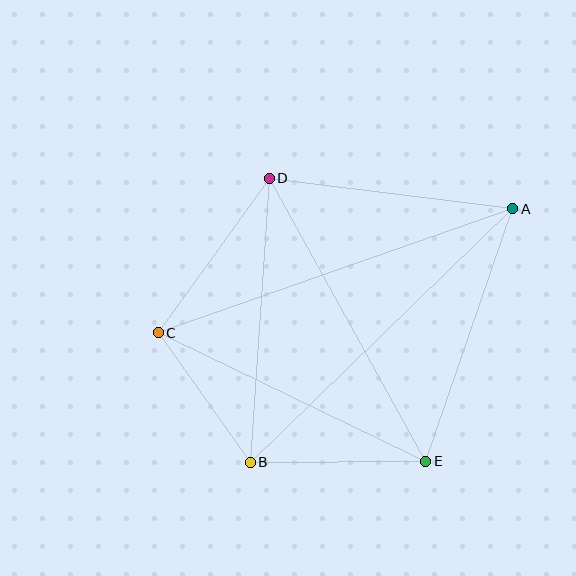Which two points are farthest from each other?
Points A and C are farthest from each other.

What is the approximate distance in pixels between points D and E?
The distance between D and E is approximately 323 pixels.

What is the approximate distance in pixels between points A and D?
The distance between A and D is approximately 245 pixels.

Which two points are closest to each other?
Points B and C are closest to each other.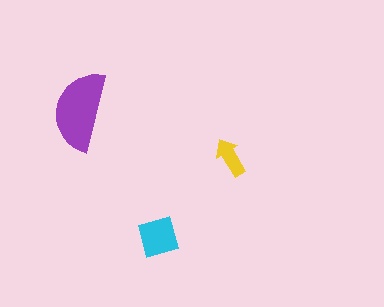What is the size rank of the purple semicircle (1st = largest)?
1st.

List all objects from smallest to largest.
The yellow arrow, the cyan square, the purple semicircle.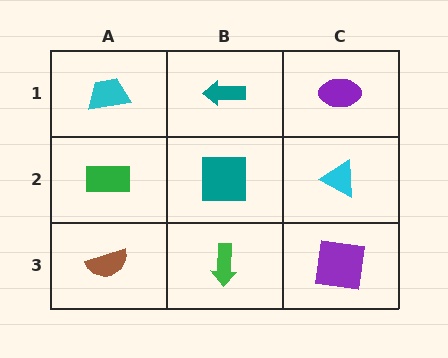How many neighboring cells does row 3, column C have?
2.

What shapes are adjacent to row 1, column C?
A cyan triangle (row 2, column C), a teal arrow (row 1, column B).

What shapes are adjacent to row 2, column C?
A purple ellipse (row 1, column C), a purple square (row 3, column C), a teal square (row 2, column B).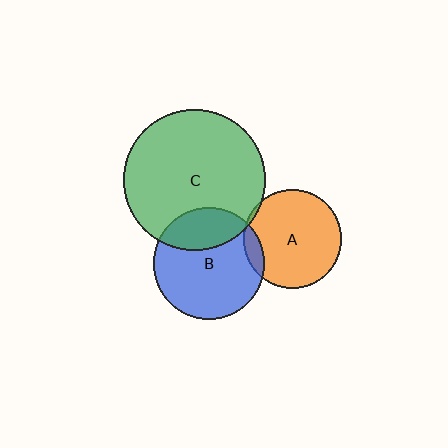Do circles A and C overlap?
Yes.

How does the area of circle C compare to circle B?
Approximately 1.6 times.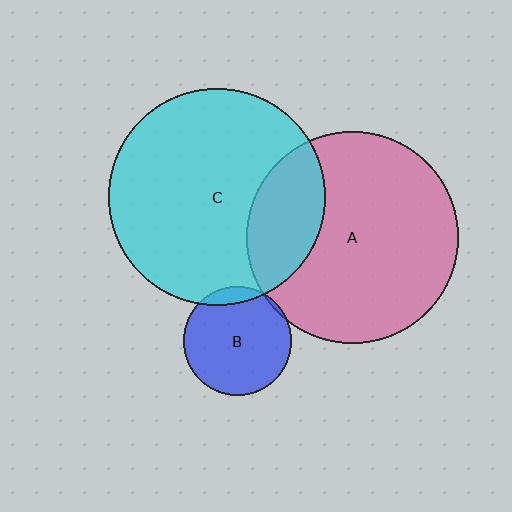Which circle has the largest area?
Circle C (cyan).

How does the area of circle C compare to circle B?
Approximately 4.0 times.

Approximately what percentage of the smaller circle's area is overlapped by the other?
Approximately 10%.